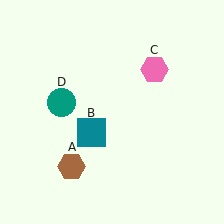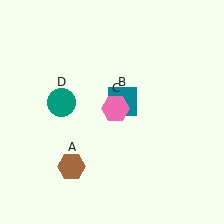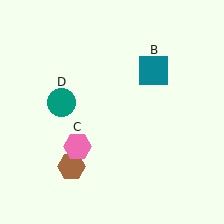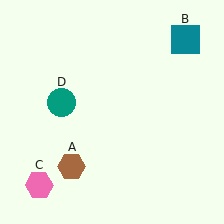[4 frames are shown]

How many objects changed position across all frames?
2 objects changed position: teal square (object B), pink hexagon (object C).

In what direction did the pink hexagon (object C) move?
The pink hexagon (object C) moved down and to the left.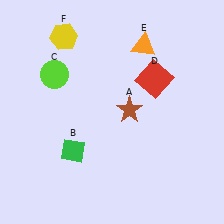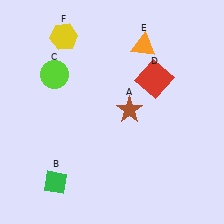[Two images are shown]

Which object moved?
The green diamond (B) moved down.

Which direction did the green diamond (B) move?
The green diamond (B) moved down.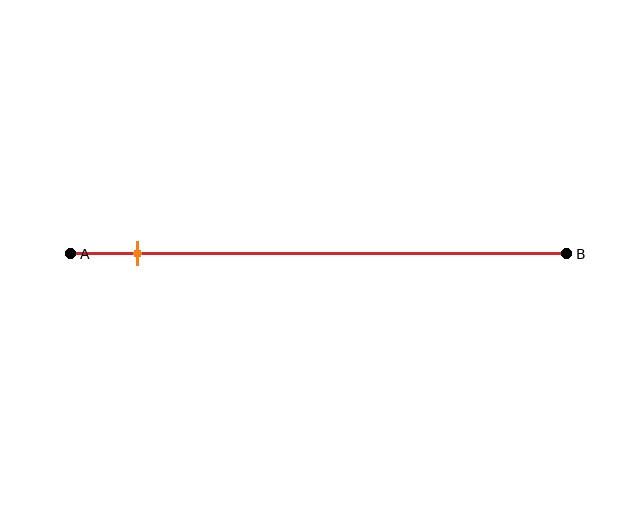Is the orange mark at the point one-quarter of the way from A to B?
No, the mark is at about 15% from A, not at the 25% one-quarter point.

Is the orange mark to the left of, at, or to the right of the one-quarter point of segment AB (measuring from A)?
The orange mark is to the left of the one-quarter point of segment AB.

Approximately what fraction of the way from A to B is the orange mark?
The orange mark is approximately 15% of the way from A to B.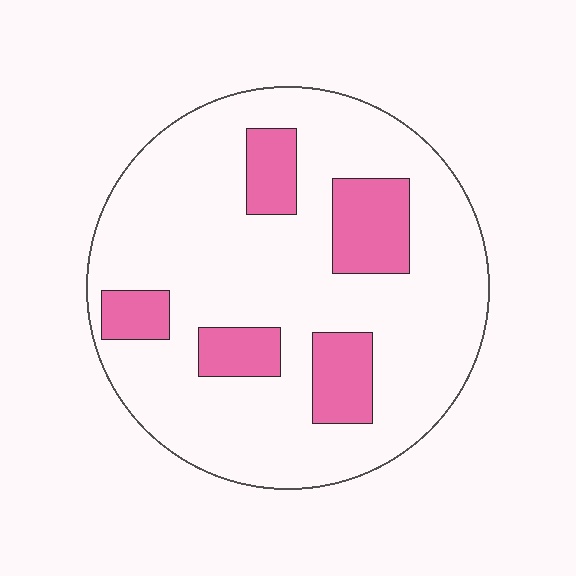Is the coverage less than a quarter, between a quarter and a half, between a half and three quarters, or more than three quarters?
Less than a quarter.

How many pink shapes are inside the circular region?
5.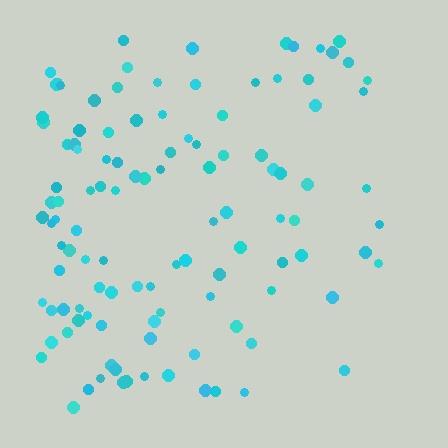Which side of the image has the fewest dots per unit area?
The right.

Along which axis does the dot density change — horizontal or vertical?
Horizontal.